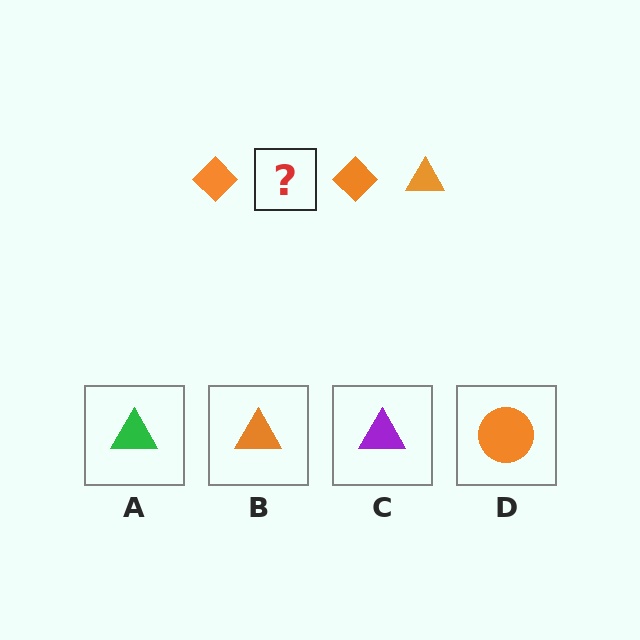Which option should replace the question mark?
Option B.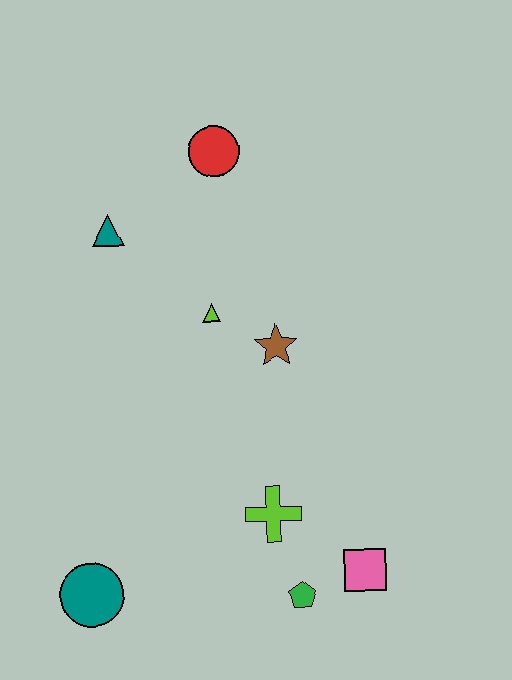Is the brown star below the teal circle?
No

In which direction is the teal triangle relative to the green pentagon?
The teal triangle is above the green pentagon.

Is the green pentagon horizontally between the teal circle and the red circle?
No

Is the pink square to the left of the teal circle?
No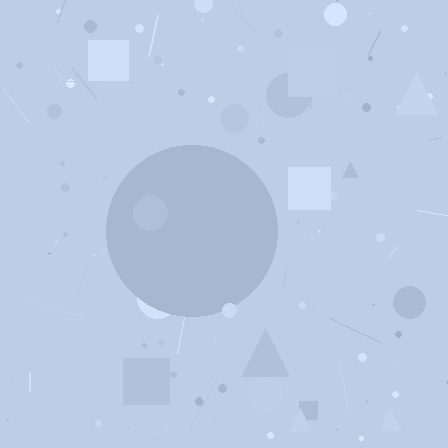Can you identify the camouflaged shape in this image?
The camouflaged shape is a circle.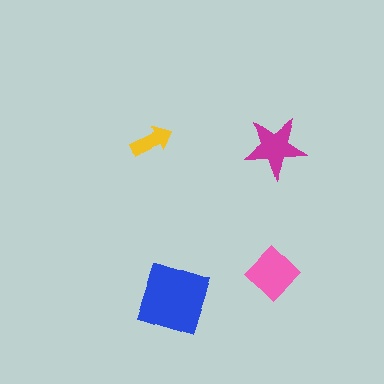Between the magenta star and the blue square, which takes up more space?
The blue square.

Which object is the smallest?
The yellow arrow.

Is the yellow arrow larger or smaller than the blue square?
Smaller.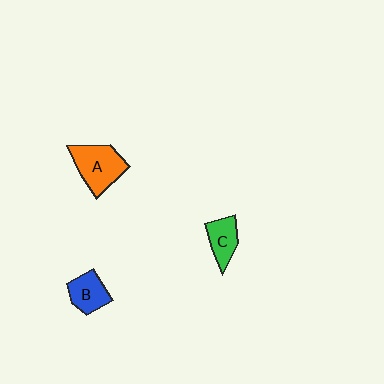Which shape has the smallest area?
Shape C (green).